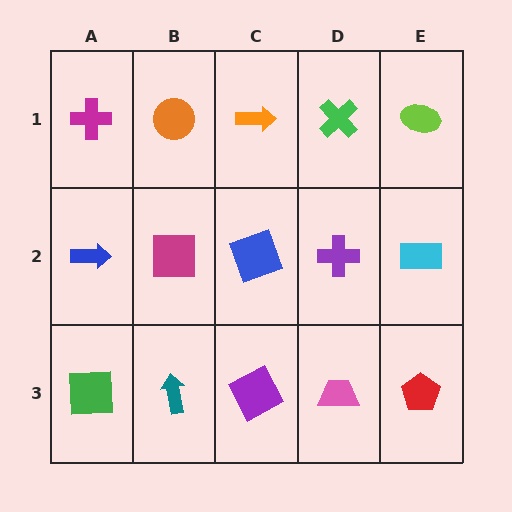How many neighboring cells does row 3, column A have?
2.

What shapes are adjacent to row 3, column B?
A magenta square (row 2, column B), a green square (row 3, column A), a purple square (row 3, column C).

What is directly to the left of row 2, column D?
A blue square.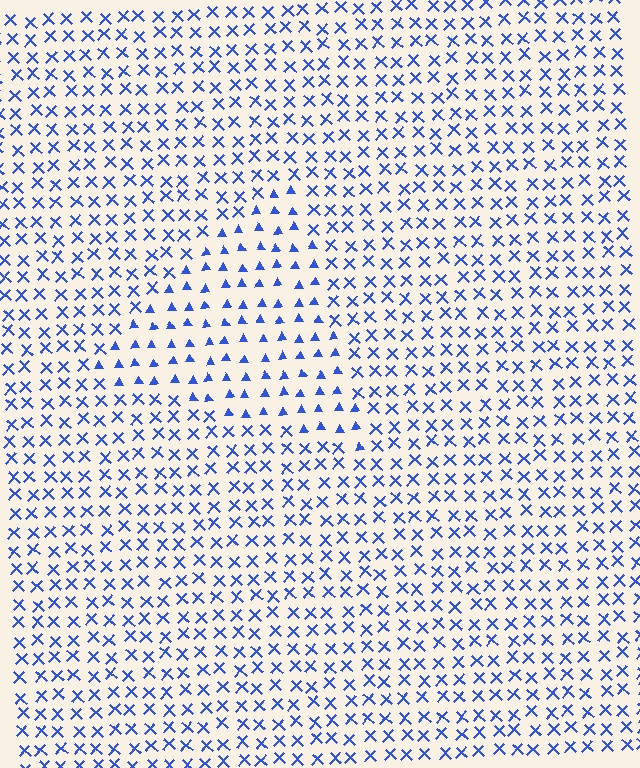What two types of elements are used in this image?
The image uses triangles inside the triangle region and X marks outside it.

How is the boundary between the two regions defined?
The boundary is defined by a change in element shape: triangles inside vs. X marks outside. All elements share the same color and spacing.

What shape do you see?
I see a triangle.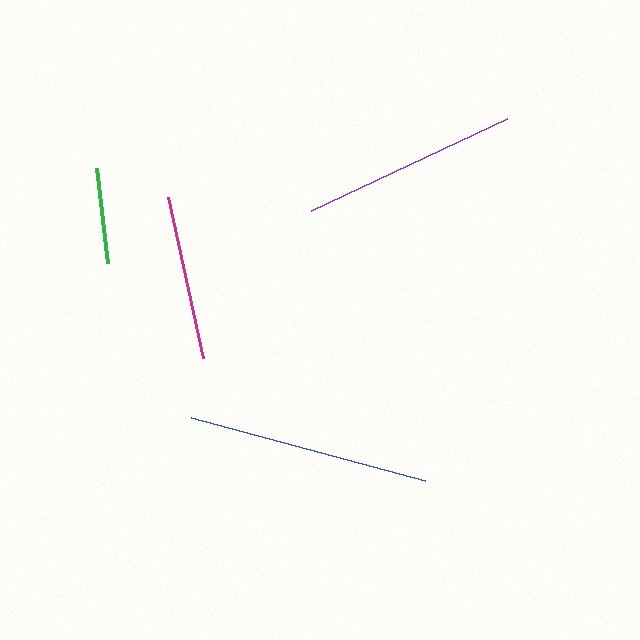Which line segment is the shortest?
The green line is the shortest at approximately 95 pixels.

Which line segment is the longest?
The blue line is the longest at approximately 243 pixels.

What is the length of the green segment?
The green segment is approximately 95 pixels long.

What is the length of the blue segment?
The blue segment is approximately 243 pixels long.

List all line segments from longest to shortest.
From longest to shortest: blue, purple, magenta, green.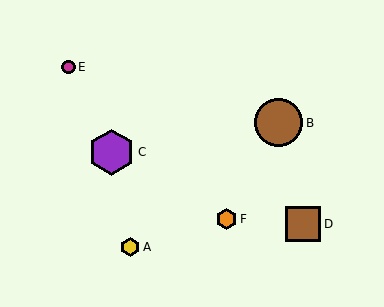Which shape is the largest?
The brown circle (labeled B) is the largest.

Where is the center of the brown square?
The center of the brown square is at (303, 224).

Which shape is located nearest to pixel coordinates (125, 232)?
The yellow hexagon (labeled A) at (130, 247) is nearest to that location.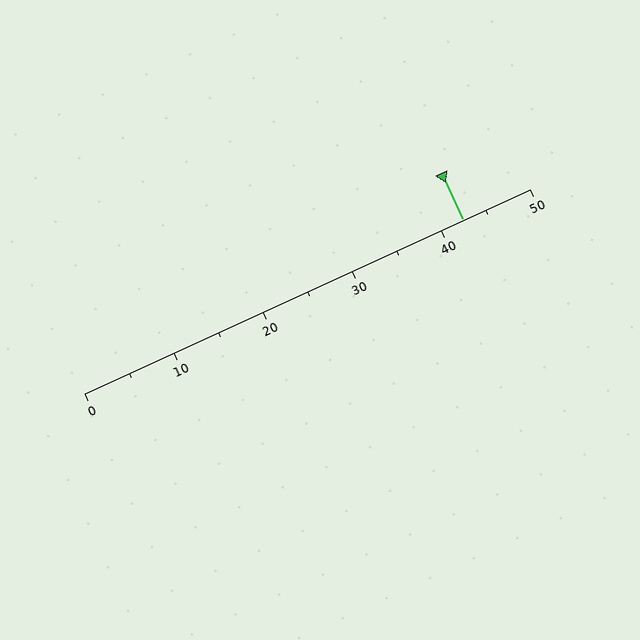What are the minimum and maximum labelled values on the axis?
The axis runs from 0 to 50.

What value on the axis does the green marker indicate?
The marker indicates approximately 42.5.